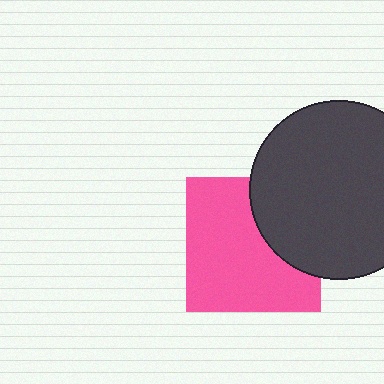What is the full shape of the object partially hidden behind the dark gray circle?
The partially hidden object is a pink square.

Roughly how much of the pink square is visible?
Most of it is visible (roughly 69%).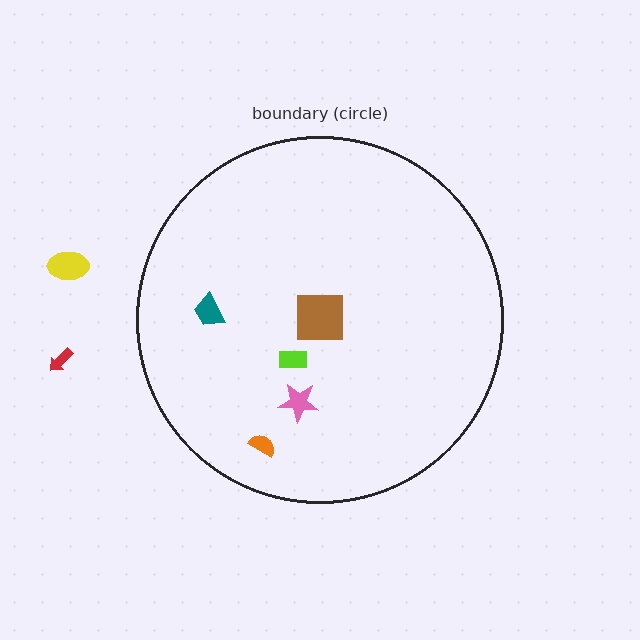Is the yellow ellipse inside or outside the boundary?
Outside.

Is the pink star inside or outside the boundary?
Inside.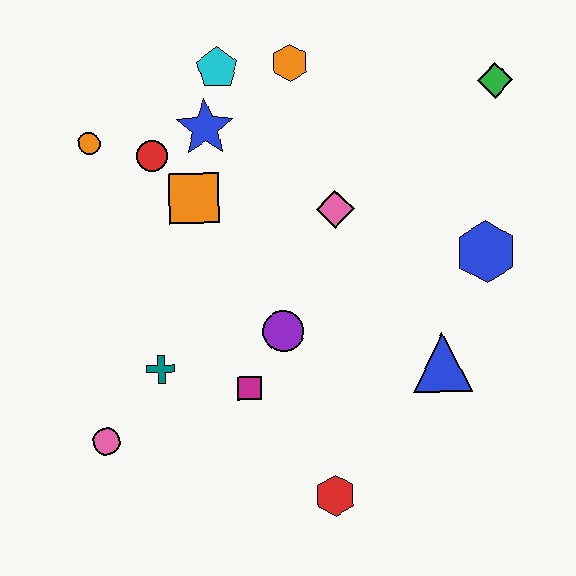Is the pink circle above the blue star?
No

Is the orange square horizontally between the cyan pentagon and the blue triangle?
No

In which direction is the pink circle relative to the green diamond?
The pink circle is to the left of the green diamond.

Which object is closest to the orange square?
The red circle is closest to the orange square.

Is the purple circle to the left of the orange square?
No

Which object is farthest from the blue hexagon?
The pink circle is farthest from the blue hexagon.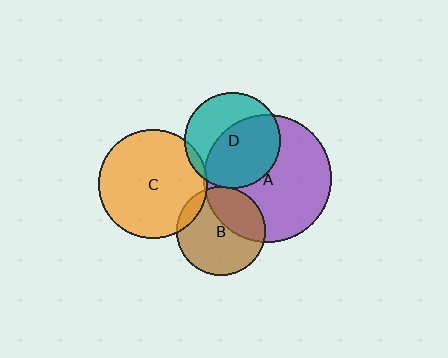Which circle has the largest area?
Circle A (purple).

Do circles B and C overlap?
Yes.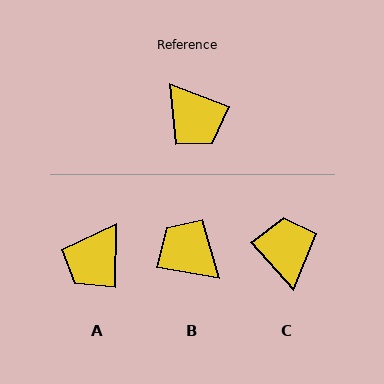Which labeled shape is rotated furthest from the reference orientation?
B, about 170 degrees away.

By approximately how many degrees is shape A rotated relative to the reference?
Approximately 70 degrees clockwise.